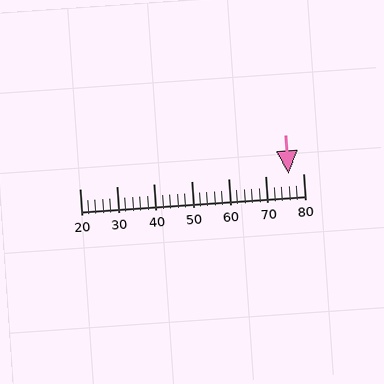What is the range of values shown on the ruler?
The ruler shows values from 20 to 80.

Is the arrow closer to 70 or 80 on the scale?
The arrow is closer to 80.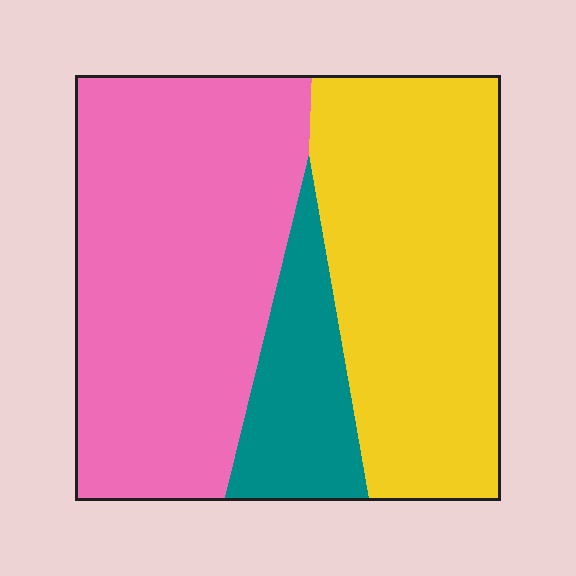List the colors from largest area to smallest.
From largest to smallest: pink, yellow, teal.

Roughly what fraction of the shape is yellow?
Yellow covers 39% of the shape.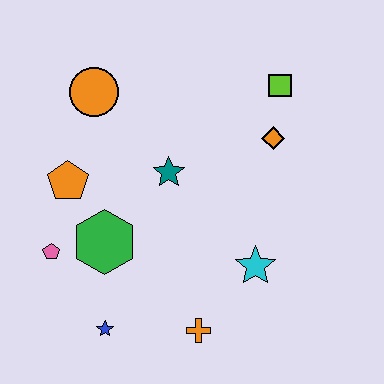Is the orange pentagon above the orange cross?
Yes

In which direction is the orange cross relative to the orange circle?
The orange cross is below the orange circle.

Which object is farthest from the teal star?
The blue star is farthest from the teal star.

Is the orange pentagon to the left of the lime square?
Yes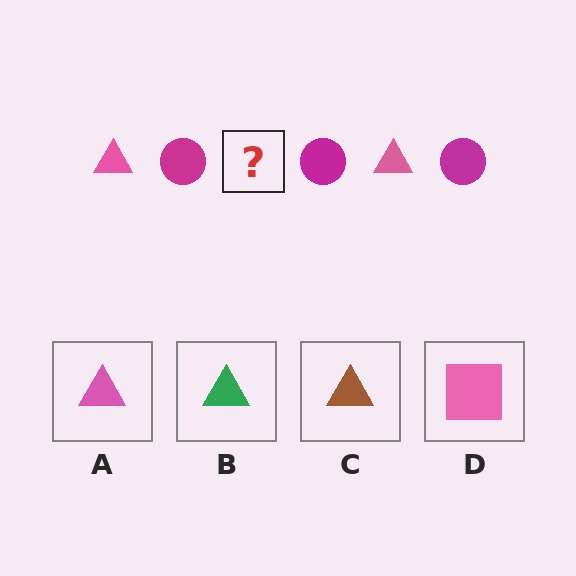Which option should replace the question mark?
Option A.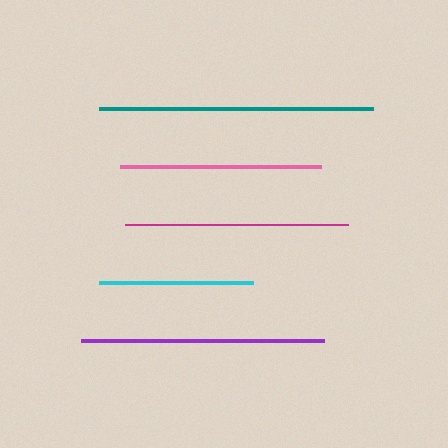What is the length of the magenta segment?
The magenta segment is approximately 224 pixels long.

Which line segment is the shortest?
The cyan line is the shortest at approximately 154 pixels.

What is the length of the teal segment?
The teal segment is approximately 274 pixels long.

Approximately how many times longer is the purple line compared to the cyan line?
The purple line is approximately 1.6 times the length of the cyan line.